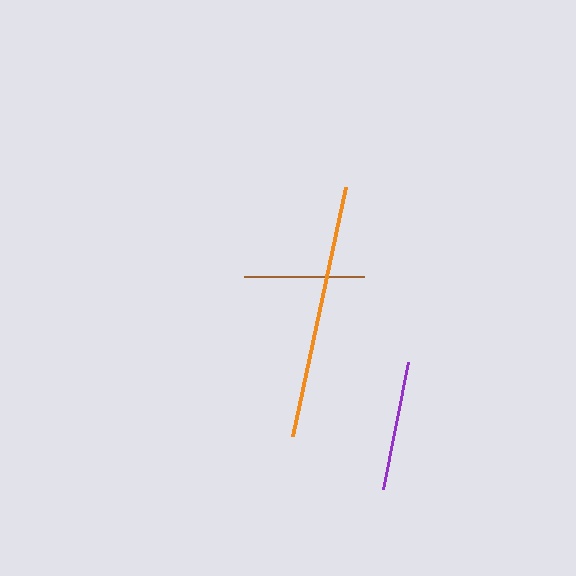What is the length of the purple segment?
The purple segment is approximately 129 pixels long.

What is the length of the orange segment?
The orange segment is approximately 254 pixels long.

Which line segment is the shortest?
The brown line is the shortest at approximately 120 pixels.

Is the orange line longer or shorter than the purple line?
The orange line is longer than the purple line.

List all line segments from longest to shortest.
From longest to shortest: orange, purple, brown.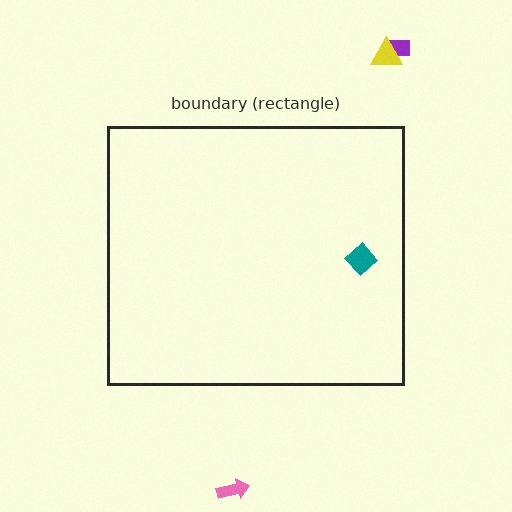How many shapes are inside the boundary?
1 inside, 3 outside.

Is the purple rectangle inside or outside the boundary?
Outside.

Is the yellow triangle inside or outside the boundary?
Outside.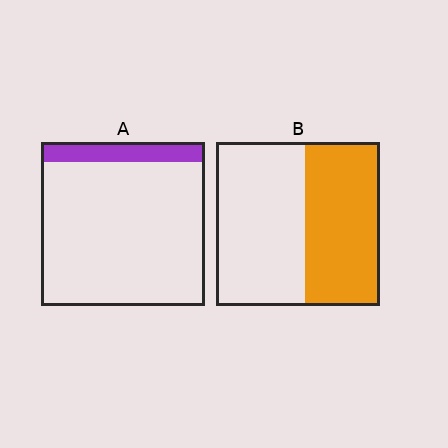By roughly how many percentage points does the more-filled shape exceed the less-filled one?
By roughly 35 percentage points (B over A).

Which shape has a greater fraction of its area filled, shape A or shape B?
Shape B.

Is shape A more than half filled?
No.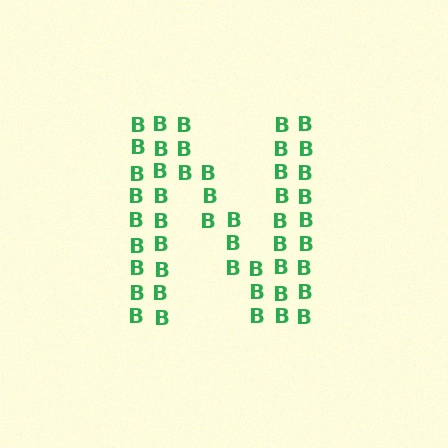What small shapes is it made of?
It is made of small letter B's.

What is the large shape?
The large shape is the letter N.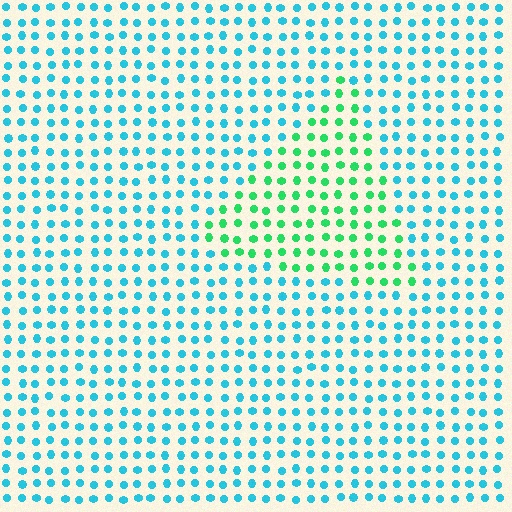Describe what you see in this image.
The image is filled with small cyan elements in a uniform arrangement. A triangle-shaped region is visible where the elements are tinted to a slightly different hue, forming a subtle color boundary.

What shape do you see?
I see a triangle.